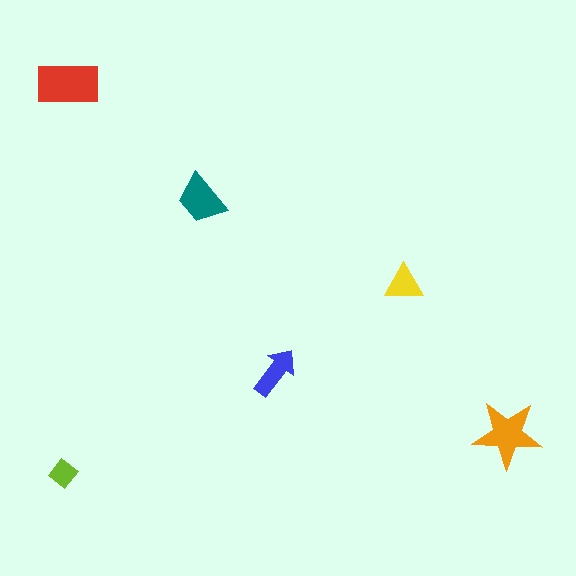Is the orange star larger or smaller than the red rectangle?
Smaller.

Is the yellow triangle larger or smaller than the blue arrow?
Smaller.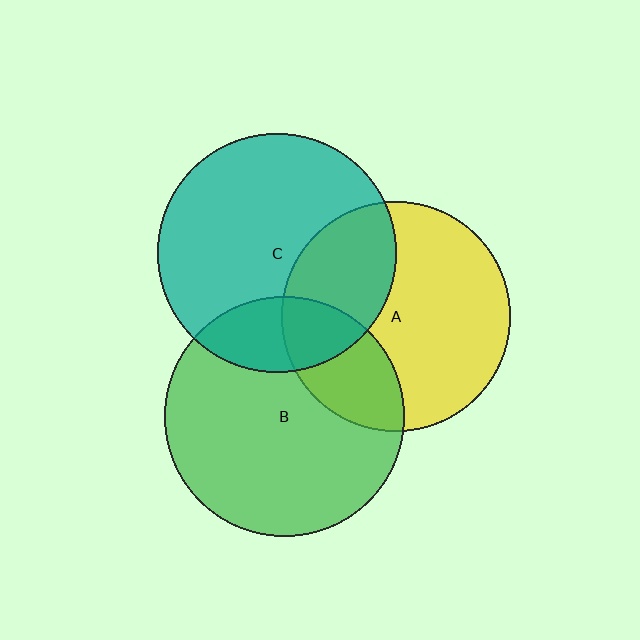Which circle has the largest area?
Circle B (green).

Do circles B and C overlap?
Yes.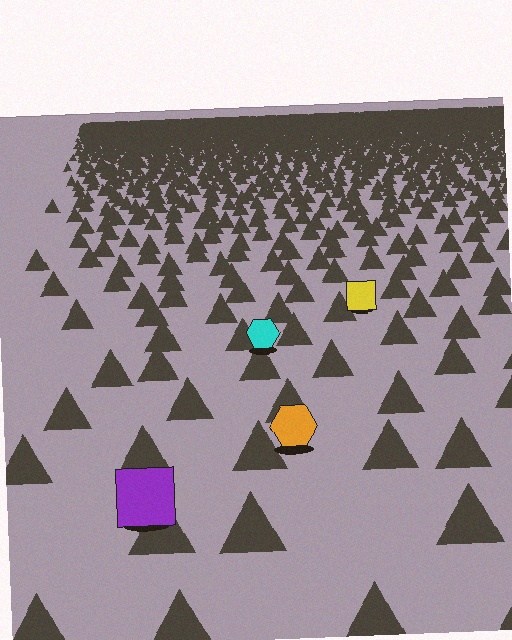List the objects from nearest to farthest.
From nearest to farthest: the purple square, the orange hexagon, the cyan hexagon, the yellow square.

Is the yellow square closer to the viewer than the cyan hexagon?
No. The cyan hexagon is closer — you can tell from the texture gradient: the ground texture is coarser near it.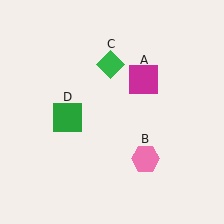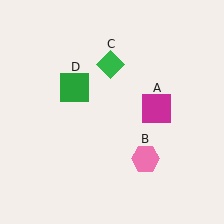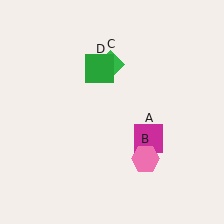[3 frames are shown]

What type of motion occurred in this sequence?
The magenta square (object A), green square (object D) rotated clockwise around the center of the scene.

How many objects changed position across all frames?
2 objects changed position: magenta square (object A), green square (object D).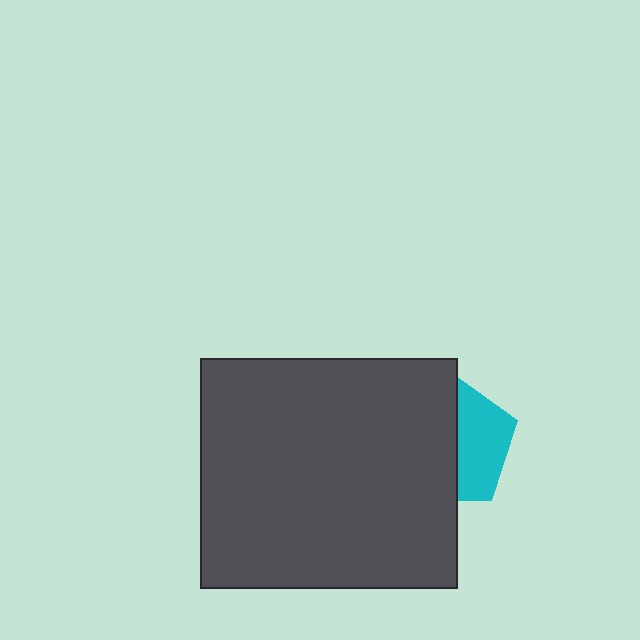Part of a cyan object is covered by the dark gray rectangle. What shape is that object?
It is a pentagon.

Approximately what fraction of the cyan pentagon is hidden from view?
Roughly 58% of the cyan pentagon is hidden behind the dark gray rectangle.